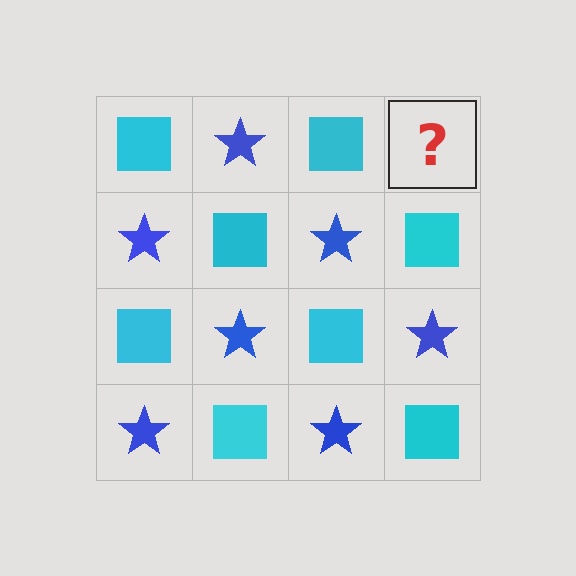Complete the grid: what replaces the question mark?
The question mark should be replaced with a blue star.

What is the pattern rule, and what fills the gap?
The rule is that it alternates cyan square and blue star in a checkerboard pattern. The gap should be filled with a blue star.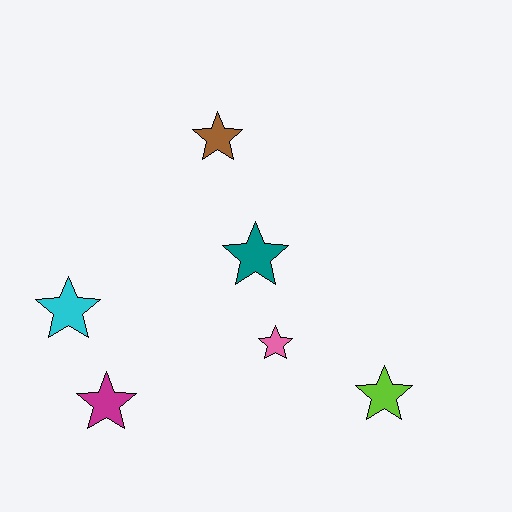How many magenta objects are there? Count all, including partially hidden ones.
There is 1 magenta object.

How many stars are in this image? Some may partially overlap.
There are 6 stars.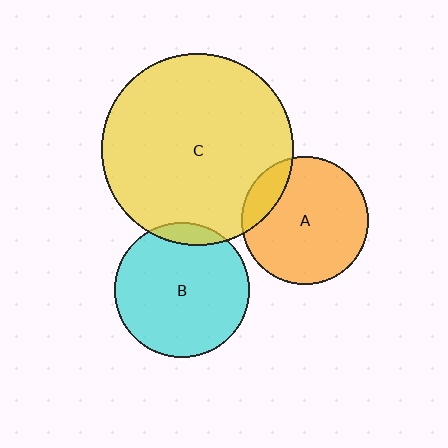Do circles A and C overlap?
Yes.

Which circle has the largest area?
Circle C (yellow).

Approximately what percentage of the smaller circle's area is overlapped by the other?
Approximately 15%.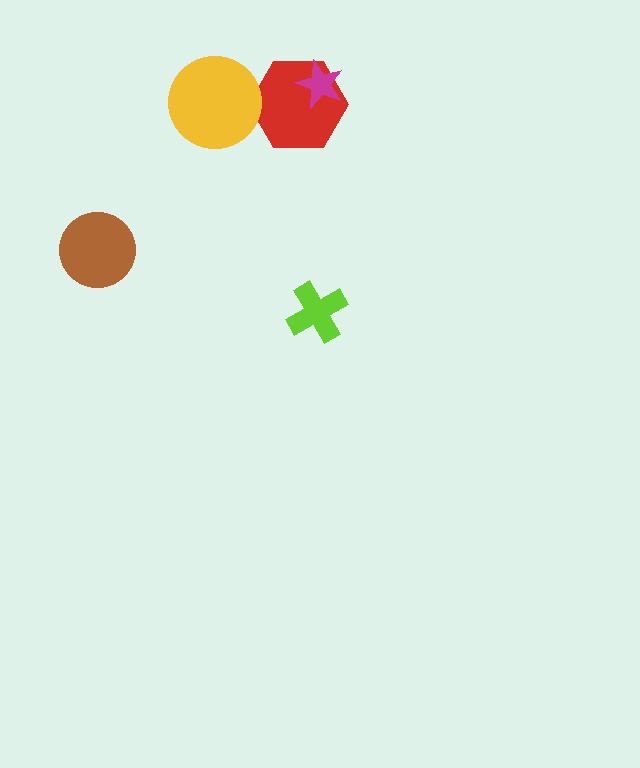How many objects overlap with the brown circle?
0 objects overlap with the brown circle.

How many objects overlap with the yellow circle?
1 object overlaps with the yellow circle.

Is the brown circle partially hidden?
No, no other shape covers it.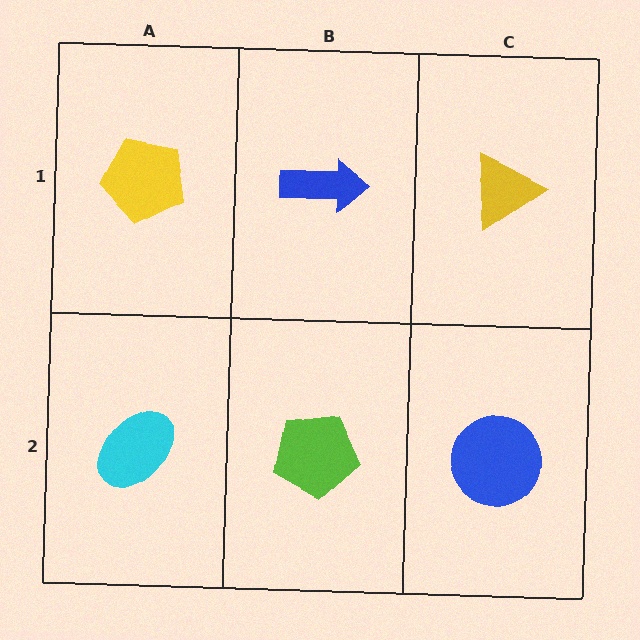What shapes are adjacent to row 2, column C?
A yellow triangle (row 1, column C), a lime pentagon (row 2, column B).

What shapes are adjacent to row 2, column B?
A blue arrow (row 1, column B), a cyan ellipse (row 2, column A), a blue circle (row 2, column C).